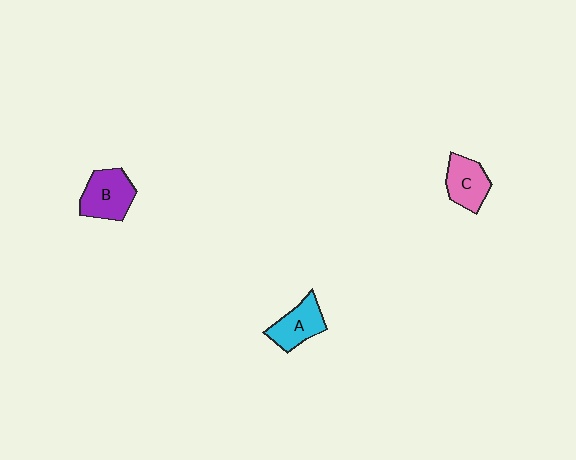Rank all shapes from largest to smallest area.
From largest to smallest: B (purple), C (pink), A (cyan).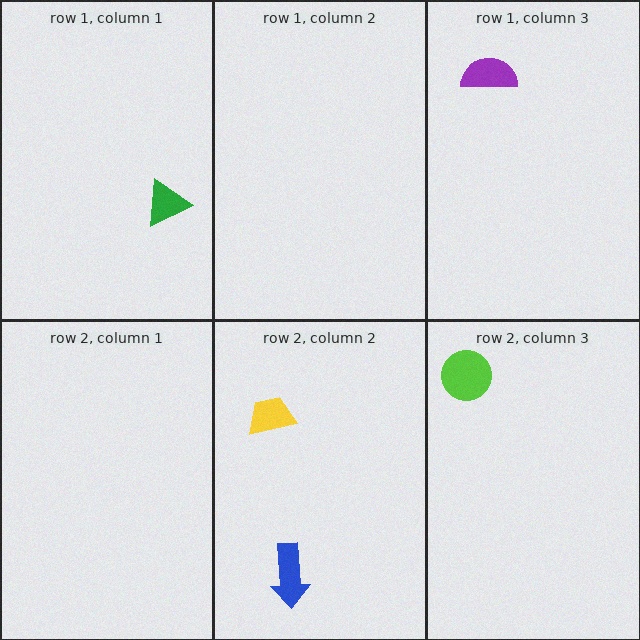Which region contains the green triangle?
The row 1, column 1 region.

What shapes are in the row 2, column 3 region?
The lime circle.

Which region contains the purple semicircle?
The row 1, column 3 region.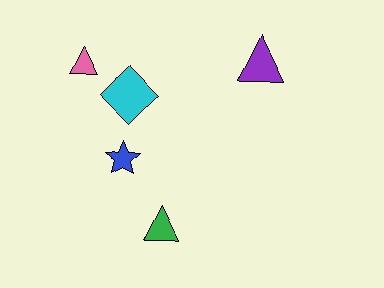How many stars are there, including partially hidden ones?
There is 1 star.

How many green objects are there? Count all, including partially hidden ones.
There is 1 green object.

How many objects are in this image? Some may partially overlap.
There are 5 objects.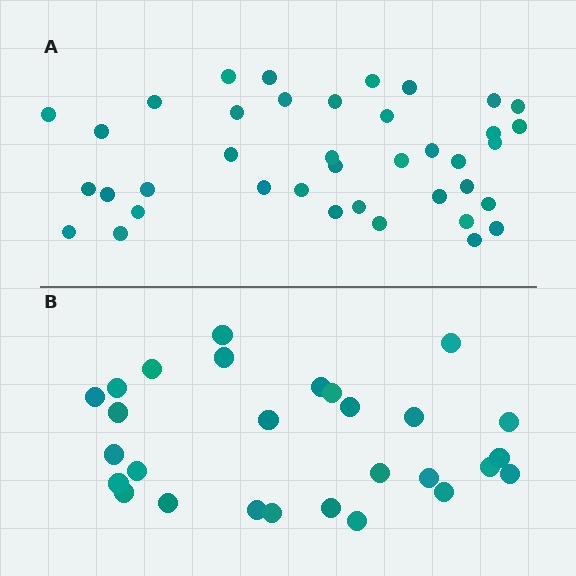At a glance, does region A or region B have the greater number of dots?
Region A (the top region) has more dots.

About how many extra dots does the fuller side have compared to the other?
Region A has roughly 12 or so more dots than region B.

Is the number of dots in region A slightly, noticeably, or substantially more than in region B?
Region A has noticeably more, but not dramatically so. The ratio is roughly 1.4 to 1.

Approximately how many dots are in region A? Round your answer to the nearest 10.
About 40 dots. (The exact count is 39, which rounds to 40.)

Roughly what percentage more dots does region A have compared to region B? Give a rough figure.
About 40% more.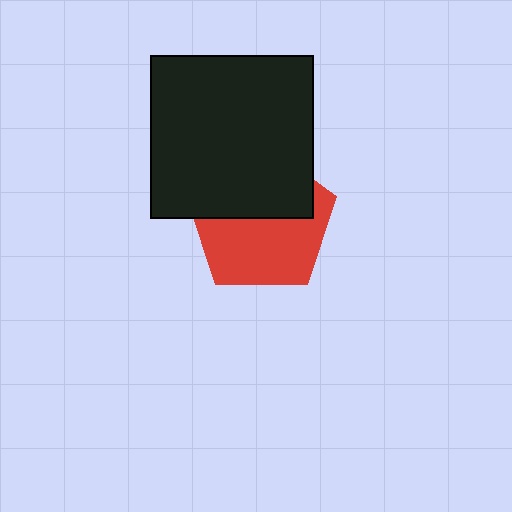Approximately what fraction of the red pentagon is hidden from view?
Roughly 45% of the red pentagon is hidden behind the black square.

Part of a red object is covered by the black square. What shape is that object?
It is a pentagon.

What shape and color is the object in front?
The object in front is a black square.